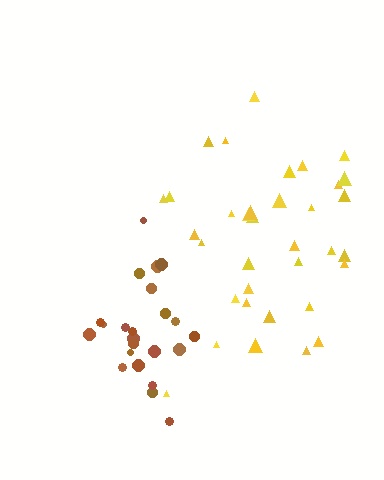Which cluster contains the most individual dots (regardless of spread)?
Yellow (35).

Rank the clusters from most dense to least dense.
brown, yellow.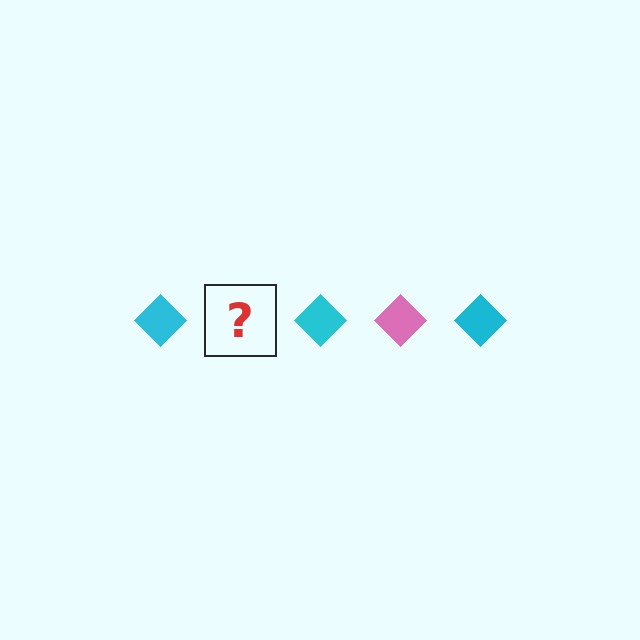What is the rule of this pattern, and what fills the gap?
The rule is that the pattern cycles through cyan, pink diamonds. The gap should be filled with a pink diamond.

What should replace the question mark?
The question mark should be replaced with a pink diamond.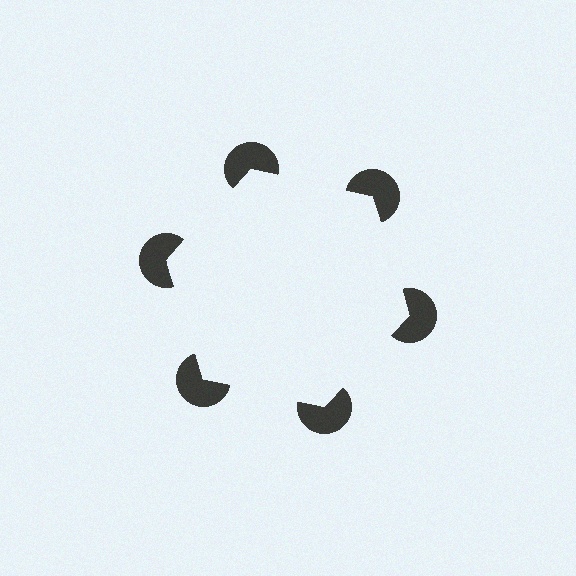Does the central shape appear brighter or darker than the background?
It typically appears slightly brighter than the background, even though no actual brightness change is drawn.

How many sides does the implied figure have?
6 sides.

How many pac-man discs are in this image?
There are 6 — one at each vertex of the illusory hexagon.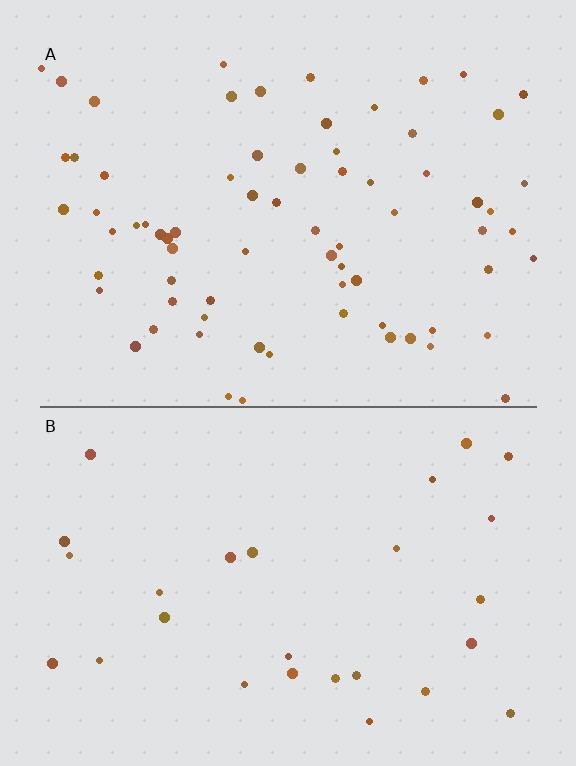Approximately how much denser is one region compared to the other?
Approximately 2.6× — region A over region B.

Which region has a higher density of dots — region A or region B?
A (the top).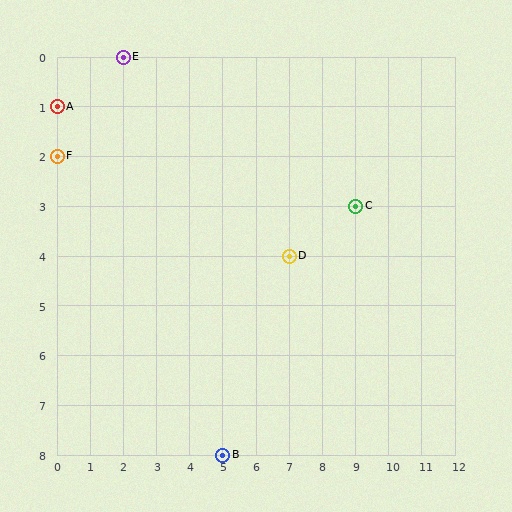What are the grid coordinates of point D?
Point D is at grid coordinates (7, 4).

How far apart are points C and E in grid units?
Points C and E are 7 columns and 3 rows apart (about 7.6 grid units diagonally).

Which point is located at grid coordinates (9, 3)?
Point C is at (9, 3).